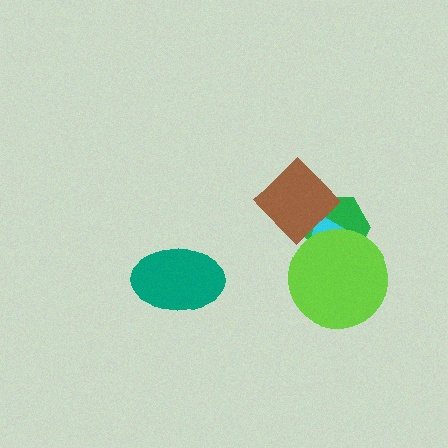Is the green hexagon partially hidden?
Yes, it is partially covered by another shape.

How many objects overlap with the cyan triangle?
3 objects overlap with the cyan triangle.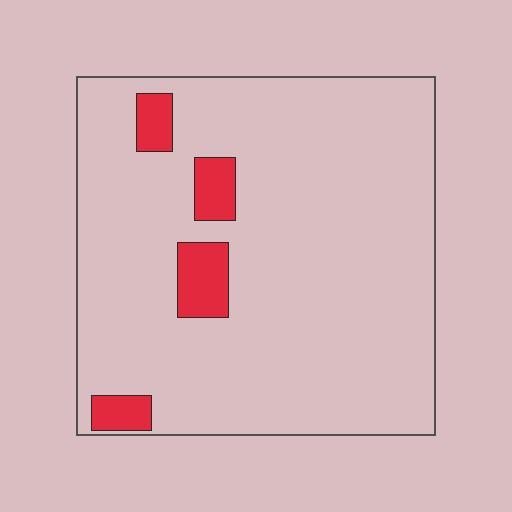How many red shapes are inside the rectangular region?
4.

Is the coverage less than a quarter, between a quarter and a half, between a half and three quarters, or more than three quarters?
Less than a quarter.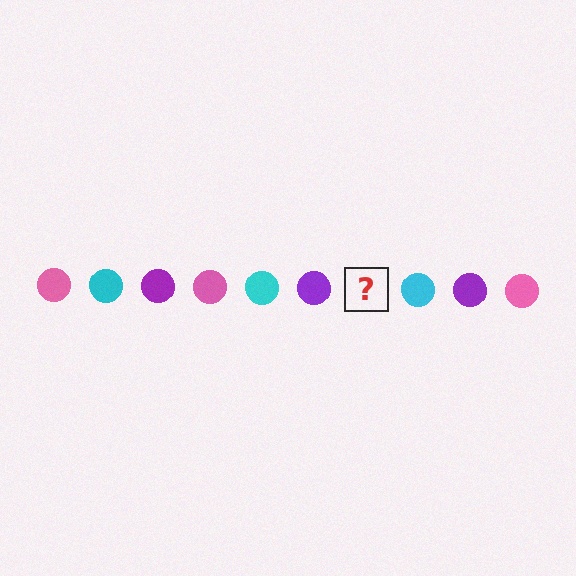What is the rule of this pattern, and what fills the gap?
The rule is that the pattern cycles through pink, cyan, purple circles. The gap should be filled with a pink circle.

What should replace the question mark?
The question mark should be replaced with a pink circle.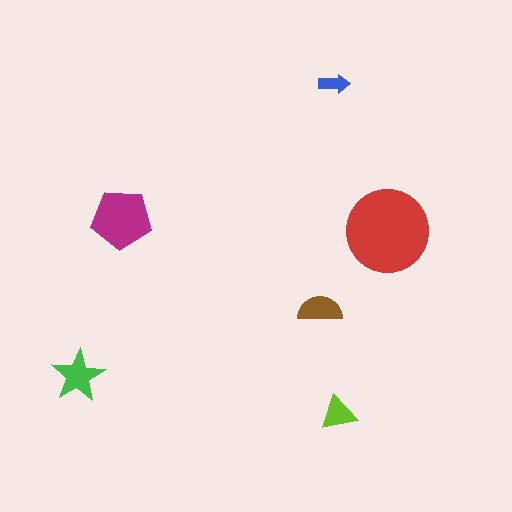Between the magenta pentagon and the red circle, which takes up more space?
The red circle.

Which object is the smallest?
The blue arrow.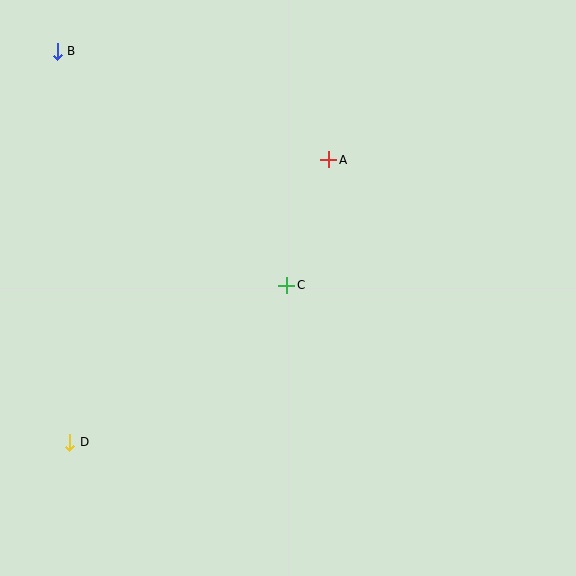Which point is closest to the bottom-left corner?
Point D is closest to the bottom-left corner.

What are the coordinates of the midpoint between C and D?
The midpoint between C and D is at (178, 364).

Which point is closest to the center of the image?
Point C at (287, 285) is closest to the center.